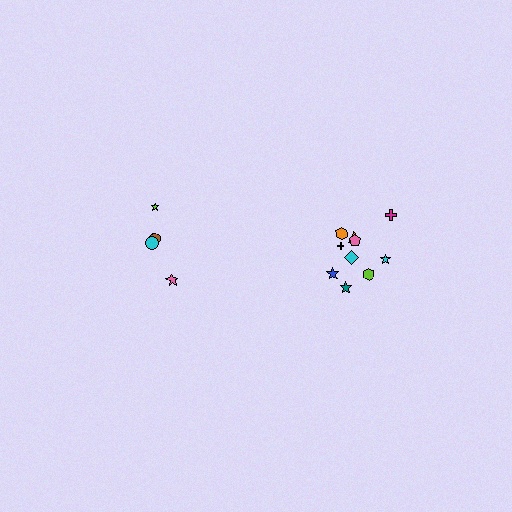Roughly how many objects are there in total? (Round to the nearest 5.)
Roughly 15 objects in total.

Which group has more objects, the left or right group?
The right group.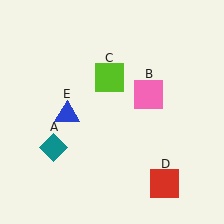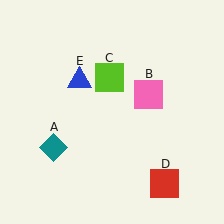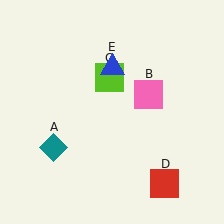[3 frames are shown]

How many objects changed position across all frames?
1 object changed position: blue triangle (object E).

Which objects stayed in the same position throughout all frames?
Teal diamond (object A) and pink square (object B) and lime square (object C) and red square (object D) remained stationary.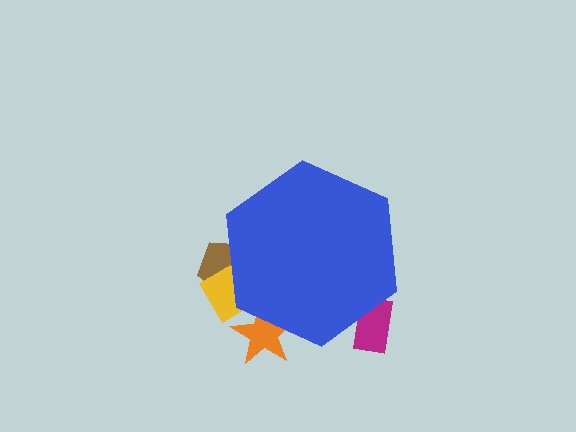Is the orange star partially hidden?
Yes, the orange star is partially hidden behind the blue hexagon.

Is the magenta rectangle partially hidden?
Yes, the magenta rectangle is partially hidden behind the blue hexagon.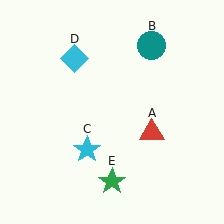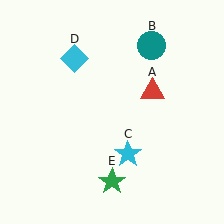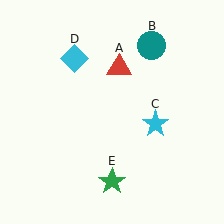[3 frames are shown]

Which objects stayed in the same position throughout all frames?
Teal circle (object B) and cyan diamond (object D) and green star (object E) remained stationary.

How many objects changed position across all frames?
2 objects changed position: red triangle (object A), cyan star (object C).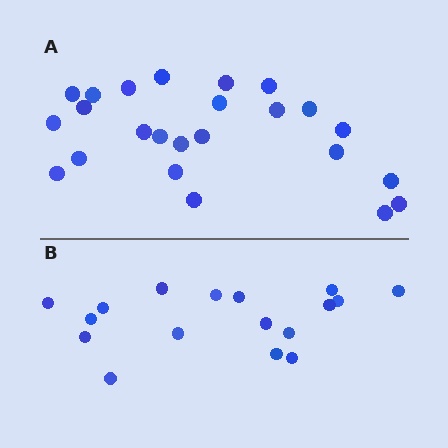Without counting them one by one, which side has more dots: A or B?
Region A (the top region) has more dots.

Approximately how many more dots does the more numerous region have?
Region A has roughly 8 or so more dots than region B.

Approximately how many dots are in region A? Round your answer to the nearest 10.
About 20 dots. (The exact count is 24, which rounds to 20.)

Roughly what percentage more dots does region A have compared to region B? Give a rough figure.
About 40% more.